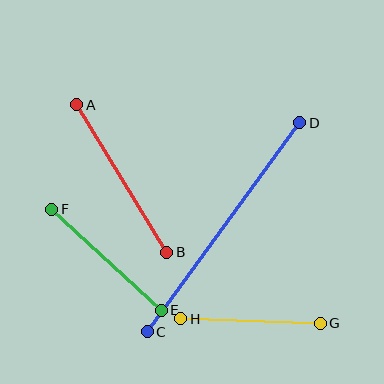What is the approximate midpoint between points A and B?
The midpoint is at approximately (122, 179) pixels.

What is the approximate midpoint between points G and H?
The midpoint is at approximately (251, 321) pixels.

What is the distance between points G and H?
The distance is approximately 140 pixels.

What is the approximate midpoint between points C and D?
The midpoint is at approximately (224, 227) pixels.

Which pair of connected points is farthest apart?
Points C and D are farthest apart.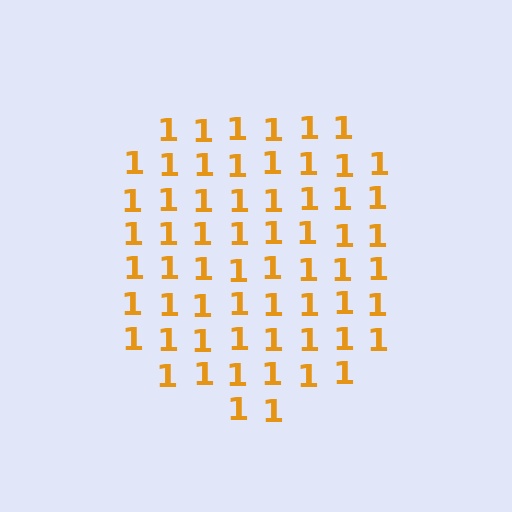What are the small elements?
The small elements are digit 1's.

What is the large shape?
The large shape is a circle.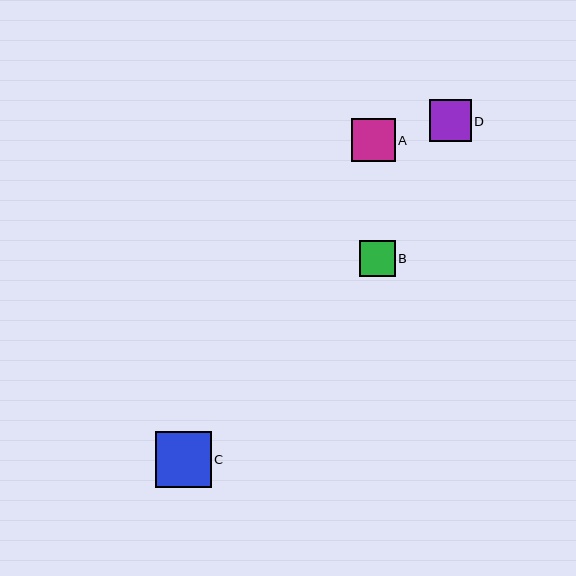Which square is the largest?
Square C is the largest with a size of approximately 55 pixels.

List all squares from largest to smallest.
From largest to smallest: C, A, D, B.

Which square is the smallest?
Square B is the smallest with a size of approximately 36 pixels.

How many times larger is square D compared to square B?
Square D is approximately 1.2 times the size of square B.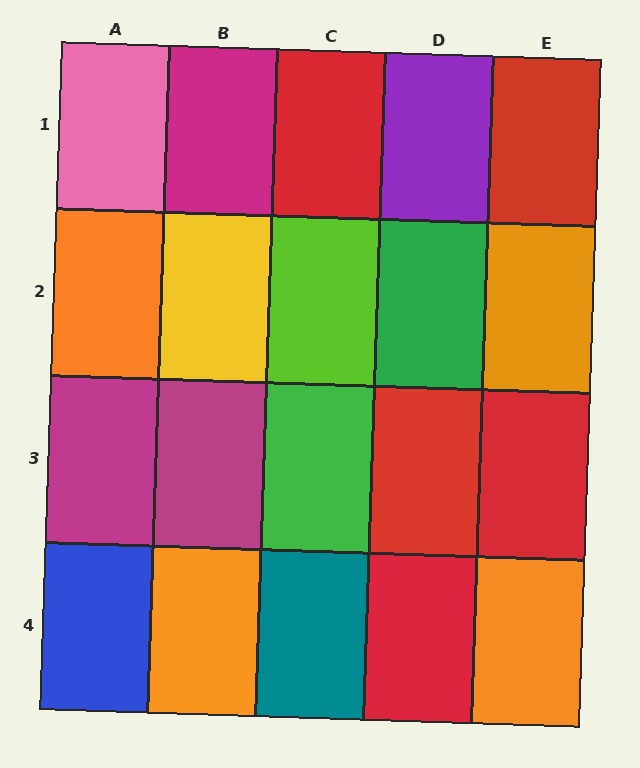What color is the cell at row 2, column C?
Lime.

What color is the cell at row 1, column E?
Red.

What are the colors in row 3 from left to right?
Magenta, magenta, green, red, red.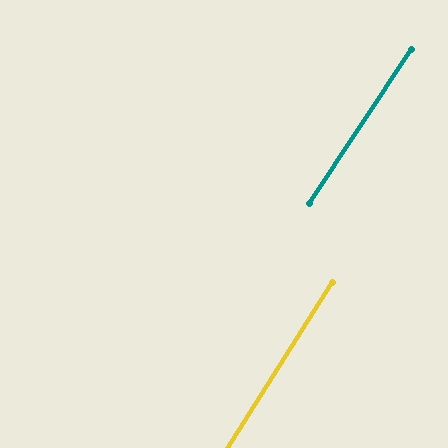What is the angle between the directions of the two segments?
Approximately 1 degree.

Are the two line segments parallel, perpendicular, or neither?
Parallel — their directions differ by only 1.1°.